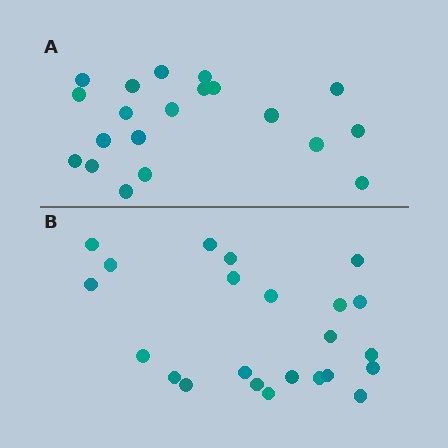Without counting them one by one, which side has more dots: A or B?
Region B (the bottom region) has more dots.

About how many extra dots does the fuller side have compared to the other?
Region B has just a few more — roughly 2 or 3 more dots than region A.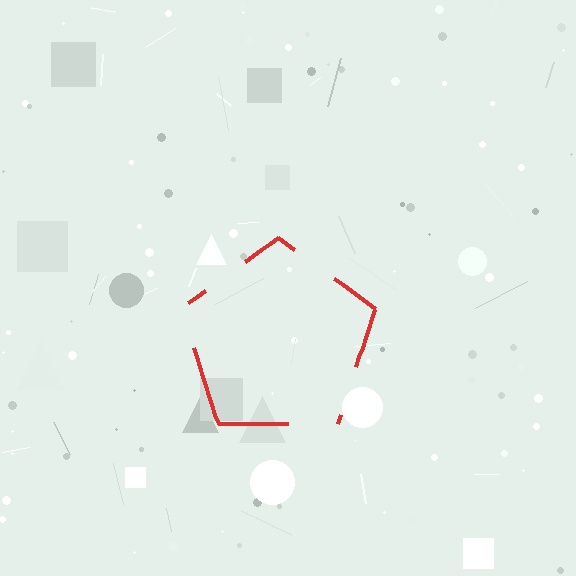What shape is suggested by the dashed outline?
The dashed outline suggests a pentagon.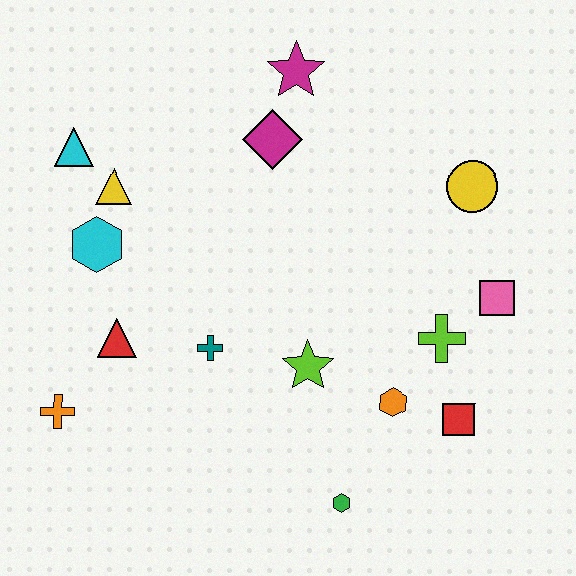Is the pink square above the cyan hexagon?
No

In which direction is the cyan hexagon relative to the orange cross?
The cyan hexagon is above the orange cross.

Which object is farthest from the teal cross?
The yellow circle is farthest from the teal cross.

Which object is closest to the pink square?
The lime cross is closest to the pink square.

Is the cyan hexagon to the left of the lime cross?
Yes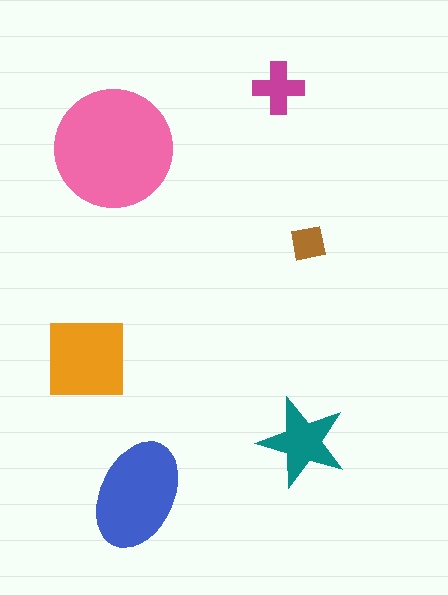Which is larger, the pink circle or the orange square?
The pink circle.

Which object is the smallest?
The brown square.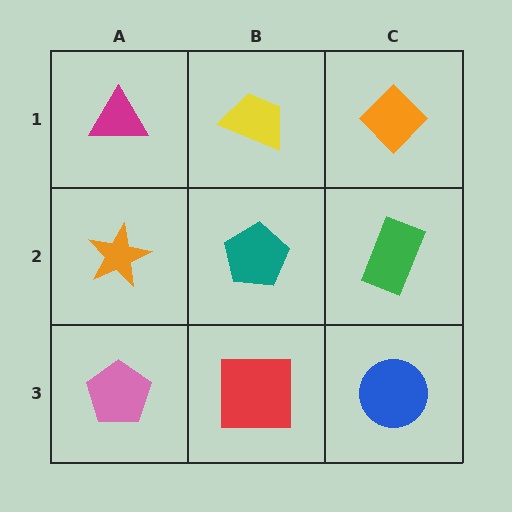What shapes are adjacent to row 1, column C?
A green rectangle (row 2, column C), a yellow trapezoid (row 1, column B).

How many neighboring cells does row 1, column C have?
2.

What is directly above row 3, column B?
A teal pentagon.